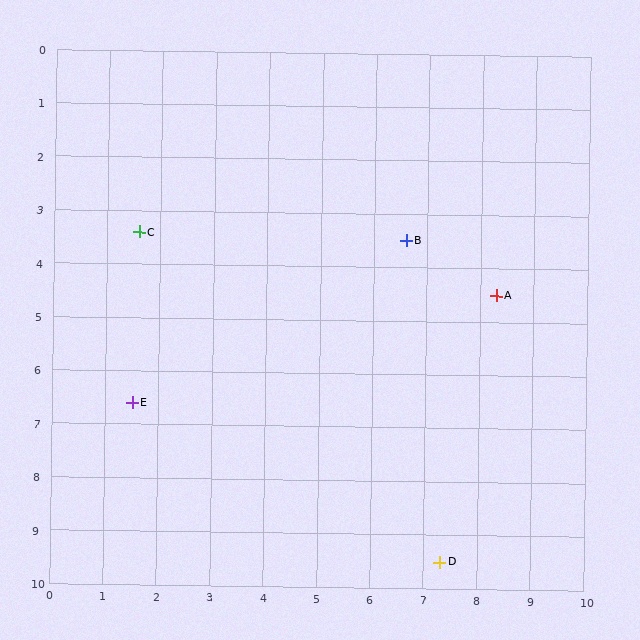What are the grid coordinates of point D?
Point D is at approximately (7.3, 9.5).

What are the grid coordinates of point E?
Point E is at approximately (1.5, 6.6).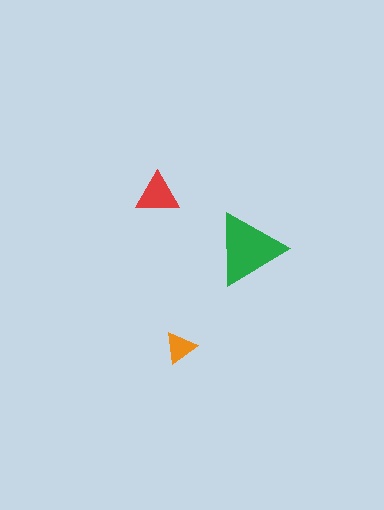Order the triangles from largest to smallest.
the green one, the red one, the orange one.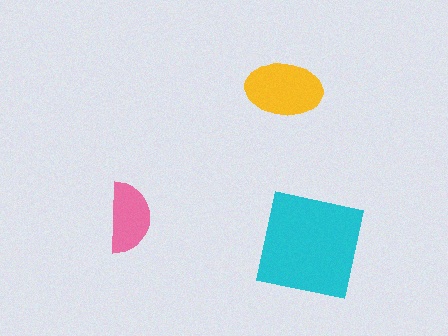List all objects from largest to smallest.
The cyan square, the yellow ellipse, the pink semicircle.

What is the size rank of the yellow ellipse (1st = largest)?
2nd.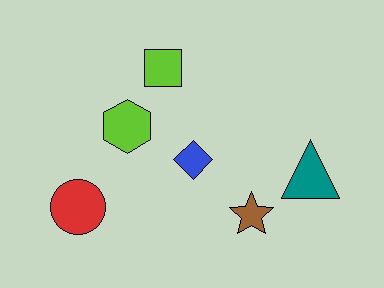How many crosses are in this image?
There are no crosses.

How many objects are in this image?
There are 6 objects.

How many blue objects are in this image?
There is 1 blue object.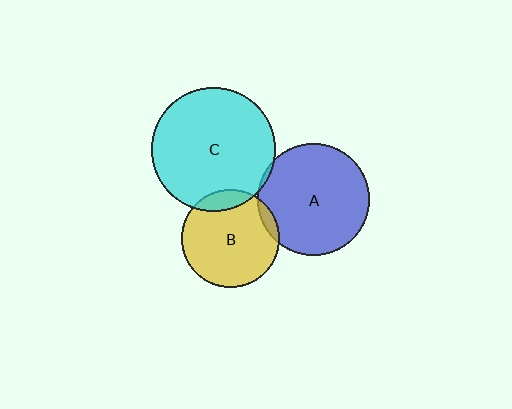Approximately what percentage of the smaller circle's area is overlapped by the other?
Approximately 5%.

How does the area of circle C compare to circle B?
Approximately 1.6 times.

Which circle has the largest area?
Circle C (cyan).